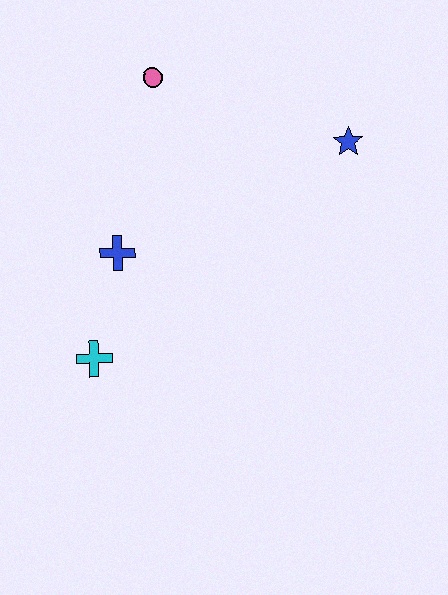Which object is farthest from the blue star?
The cyan cross is farthest from the blue star.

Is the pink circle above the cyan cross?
Yes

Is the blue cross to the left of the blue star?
Yes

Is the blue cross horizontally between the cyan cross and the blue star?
Yes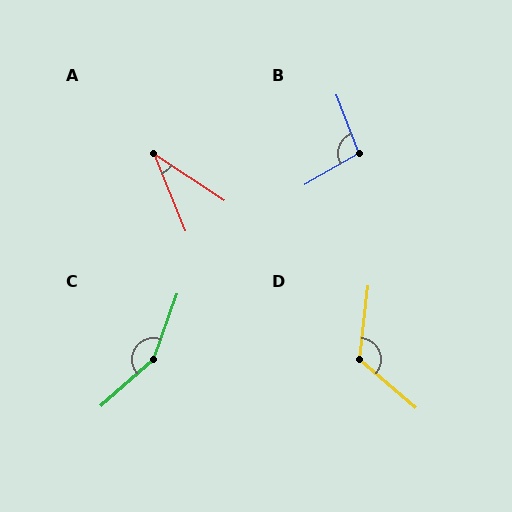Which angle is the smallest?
A, at approximately 35 degrees.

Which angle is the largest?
C, at approximately 151 degrees.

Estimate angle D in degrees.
Approximately 124 degrees.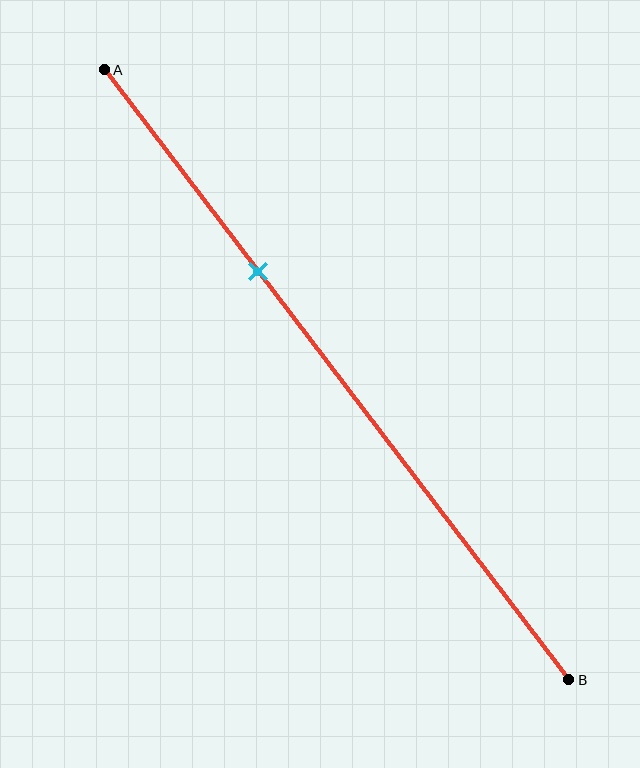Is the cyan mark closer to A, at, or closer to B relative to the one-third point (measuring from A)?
The cyan mark is approximately at the one-third point of segment AB.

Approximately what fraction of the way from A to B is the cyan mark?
The cyan mark is approximately 35% of the way from A to B.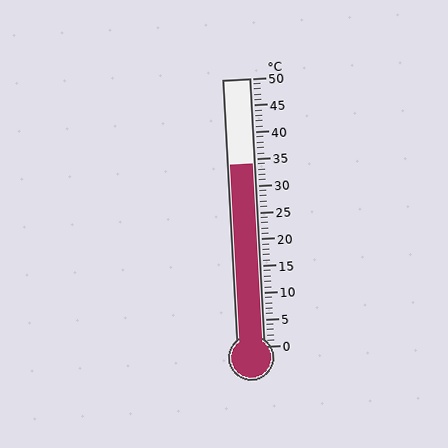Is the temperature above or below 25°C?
The temperature is above 25°C.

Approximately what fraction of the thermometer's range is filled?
The thermometer is filled to approximately 70% of its range.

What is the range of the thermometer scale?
The thermometer scale ranges from 0°C to 50°C.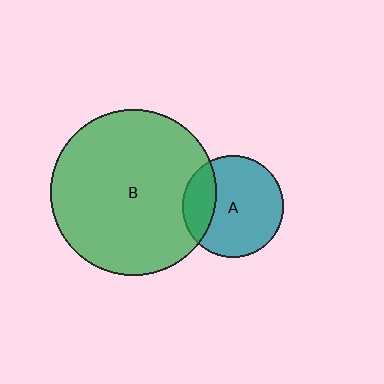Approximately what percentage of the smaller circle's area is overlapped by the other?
Approximately 25%.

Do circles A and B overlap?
Yes.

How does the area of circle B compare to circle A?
Approximately 2.7 times.